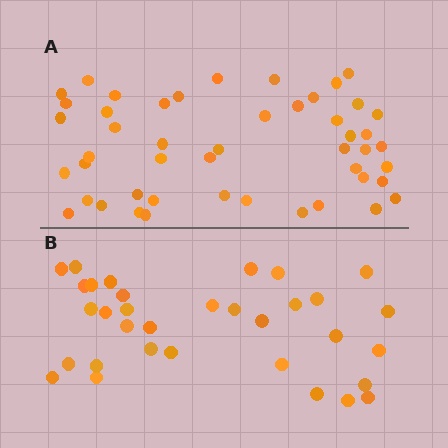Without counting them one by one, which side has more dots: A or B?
Region A (the top region) has more dots.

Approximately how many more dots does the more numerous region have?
Region A has approximately 15 more dots than region B.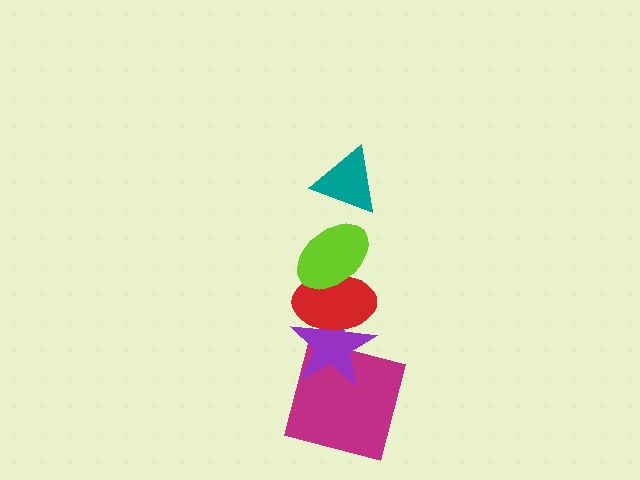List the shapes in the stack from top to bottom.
From top to bottom: the teal triangle, the lime ellipse, the red ellipse, the purple star, the magenta square.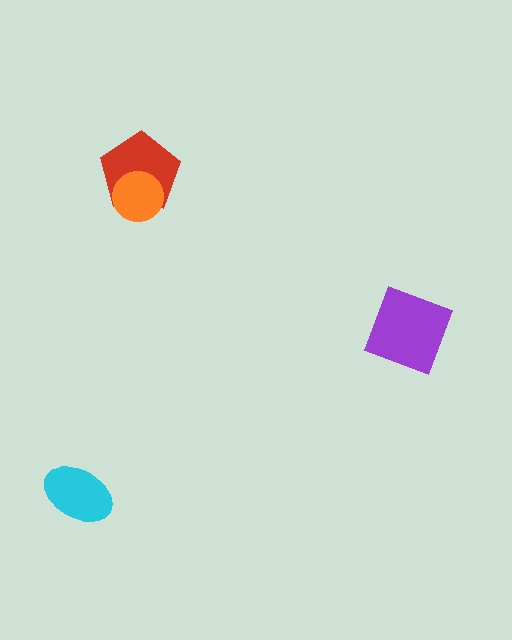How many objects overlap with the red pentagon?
1 object overlaps with the red pentagon.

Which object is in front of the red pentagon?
The orange circle is in front of the red pentagon.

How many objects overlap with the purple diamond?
0 objects overlap with the purple diamond.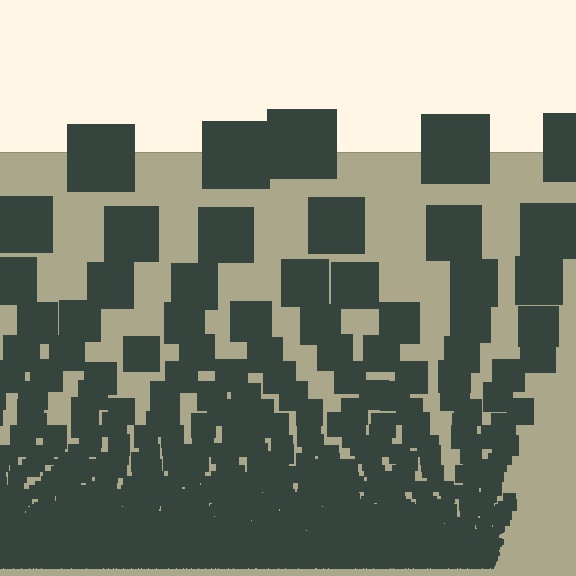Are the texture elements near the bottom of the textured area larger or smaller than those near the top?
Smaller. The gradient is inverted — elements near the bottom are smaller and denser.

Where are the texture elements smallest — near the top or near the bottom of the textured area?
Near the bottom.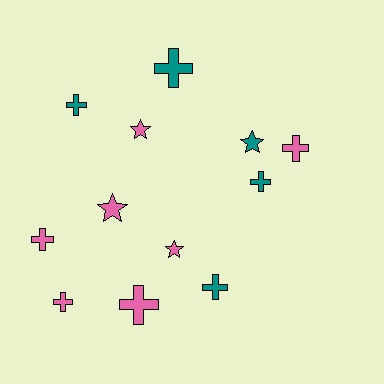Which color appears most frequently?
Pink, with 7 objects.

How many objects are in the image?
There are 12 objects.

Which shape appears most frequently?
Cross, with 8 objects.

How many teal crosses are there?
There are 4 teal crosses.